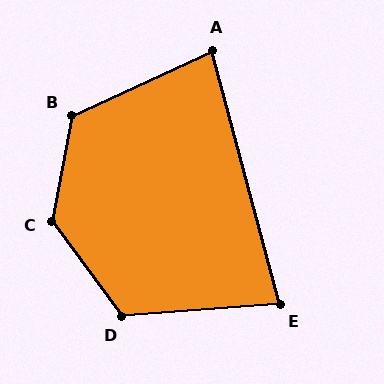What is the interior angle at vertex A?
Approximately 80 degrees (acute).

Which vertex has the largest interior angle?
C, at approximately 134 degrees.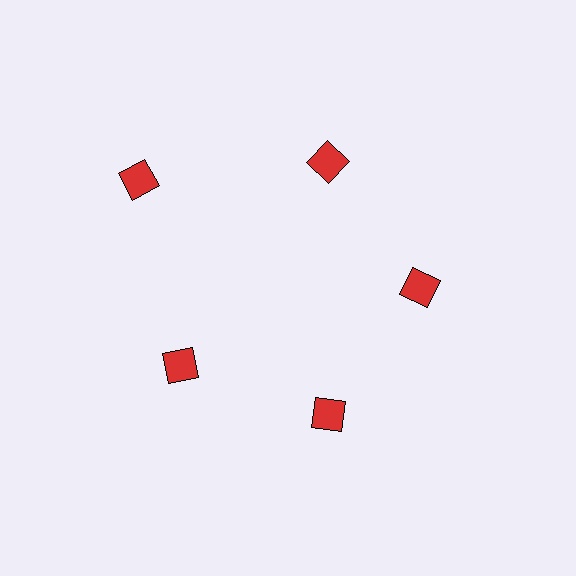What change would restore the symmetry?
The symmetry would be restored by moving it inward, back onto the ring so that all 5 diamonds sit at equal angles and equal distance from the center.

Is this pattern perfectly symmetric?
No. The 5 red diamonds are arranged in a ring, but one element near the 10 o'clock position is pushed outward from the center, breaking the 5-fold rotational symmetry.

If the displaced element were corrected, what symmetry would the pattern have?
It would have 5-fold rotational symmetry — the pattern would map onto itself every 72 degrees.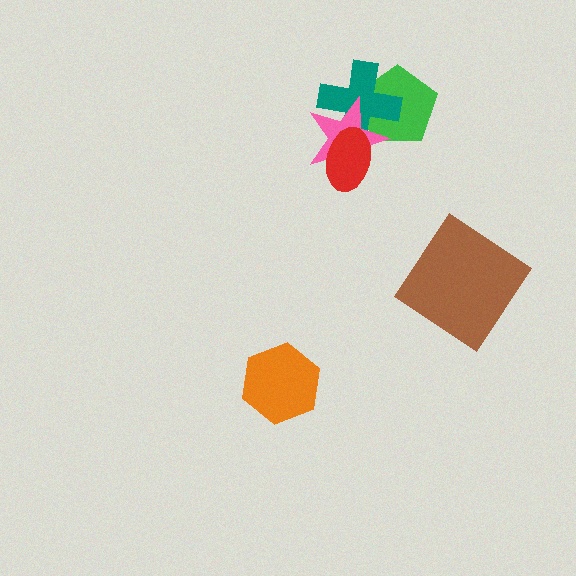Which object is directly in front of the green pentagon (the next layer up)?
The teal cross is directly in front of the green pentagon.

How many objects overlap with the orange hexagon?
0 objects overlap with the orange hexagon.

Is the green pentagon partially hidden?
Yes, it is partially covered by another shape.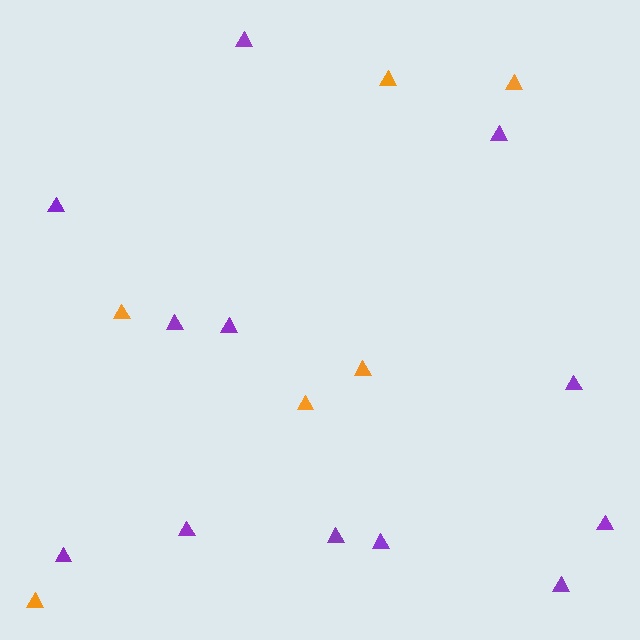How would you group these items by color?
There are 2 groups: one group of purple triangles (12) and one group of orange triangles (6).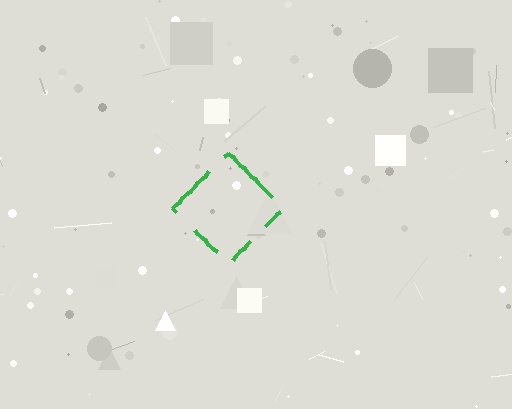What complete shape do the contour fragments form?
The contour fragments form a diamond.